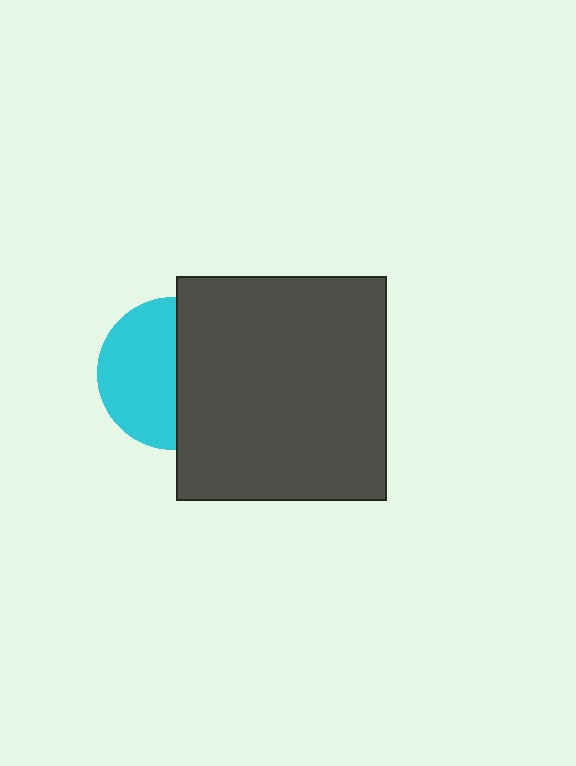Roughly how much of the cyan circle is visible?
About half of it is visible (roughly 52%).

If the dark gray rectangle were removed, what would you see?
You would see the complete cyan circle.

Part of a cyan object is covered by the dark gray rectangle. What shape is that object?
It is a circle.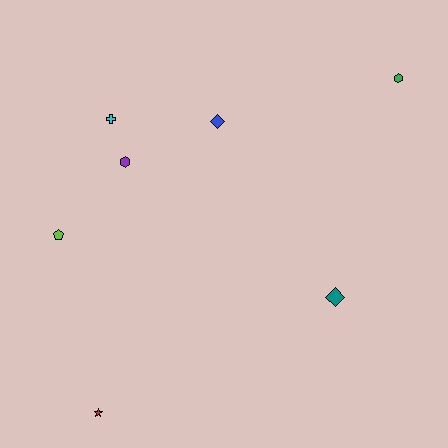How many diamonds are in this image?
There are 2 diamonds.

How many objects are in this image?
There are 7 objects.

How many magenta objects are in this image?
There are no magenta objects.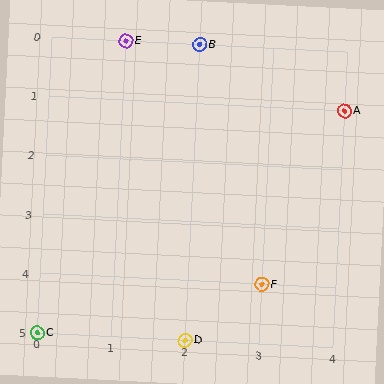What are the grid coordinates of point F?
Point F is at grid coordinates (3, 4).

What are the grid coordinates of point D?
Point D is at grid coordinates (2, 5).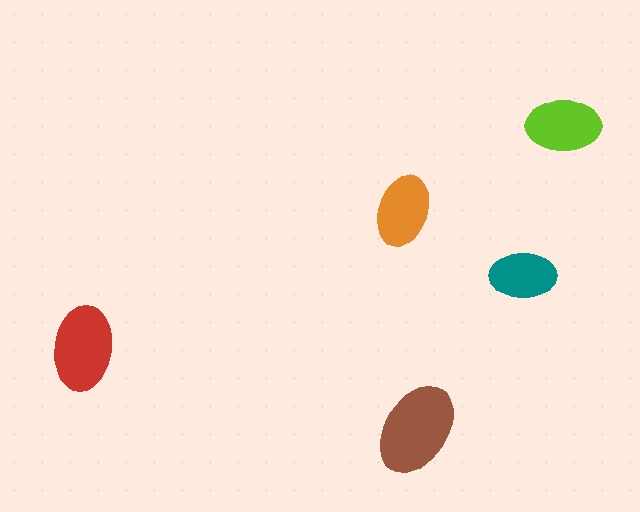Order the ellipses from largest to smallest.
the brown one, the red one, the lime one, the orange one, the teal one.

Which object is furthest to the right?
The lime ellipse is rightmost.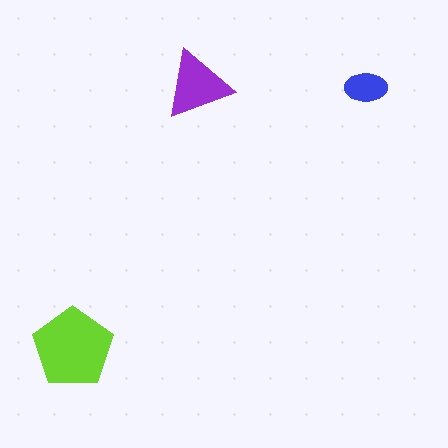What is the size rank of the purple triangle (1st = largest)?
2nd.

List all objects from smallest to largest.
The blue ellipse, the purple triangle, the lime pentagon.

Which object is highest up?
The purple triangle is topmost.